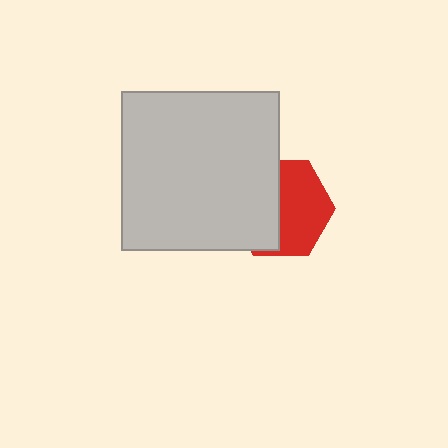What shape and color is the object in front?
The object in front is a light gray square.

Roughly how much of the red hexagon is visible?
About half of it is visible (roughly 53%).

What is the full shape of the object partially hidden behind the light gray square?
The partially hidden object is a red hexagon.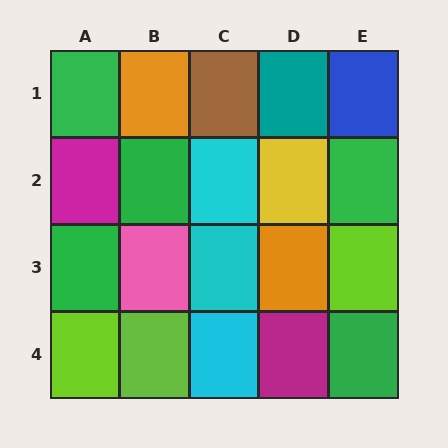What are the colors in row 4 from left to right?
Lime, lime, cyan, magenta, green.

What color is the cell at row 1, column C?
Brown.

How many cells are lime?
3 cells are lime.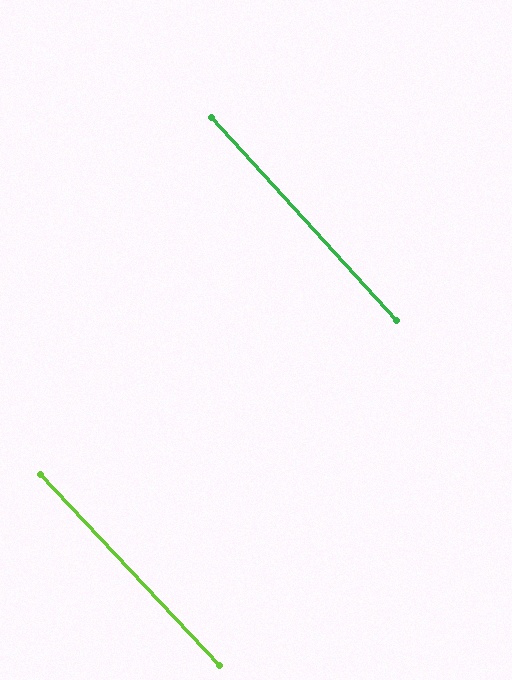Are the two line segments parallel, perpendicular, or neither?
Parallel — their directions differ by only 0.9°.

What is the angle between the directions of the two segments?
Approximately 1 degree.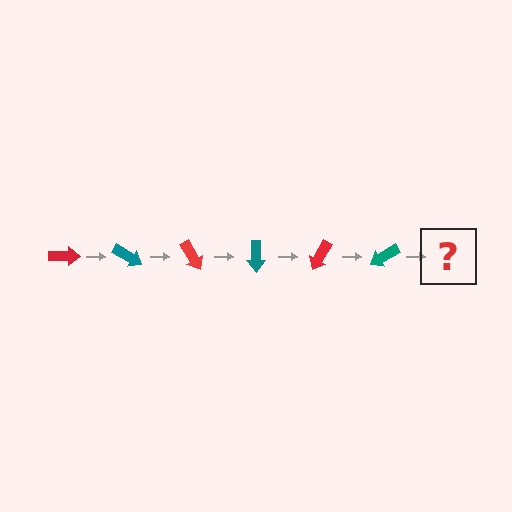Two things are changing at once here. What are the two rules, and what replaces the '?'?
The two rules are that it rotates 30 degrees each step and the color cycles through red and teal. The '?' should be a red arrow, rotated 180 degrees from the start.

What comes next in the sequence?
The next element should be a red arrow, rotated 180 degrees from the start.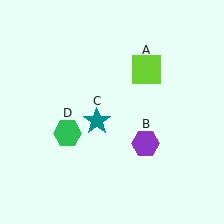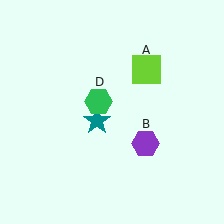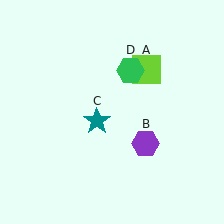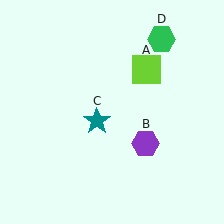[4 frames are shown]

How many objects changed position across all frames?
1 object changed position: green hexagon (object D).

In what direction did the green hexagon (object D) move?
The green hexagon (object D) moved up and to the right.